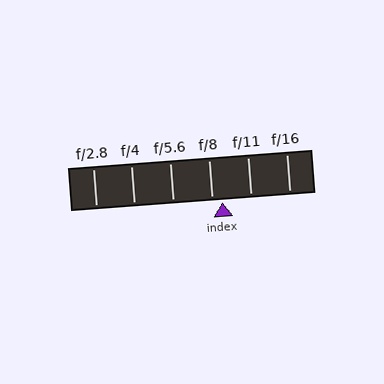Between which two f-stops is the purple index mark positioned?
The index mark is between f/8 and f/11.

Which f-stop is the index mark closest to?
The index mark is closest to f/8.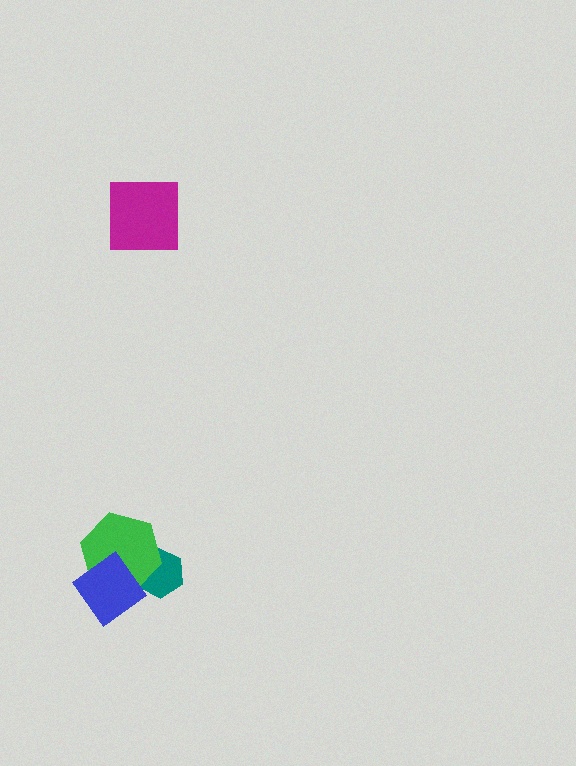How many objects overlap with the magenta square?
0 objects overlap with the magenta square.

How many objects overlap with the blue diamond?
2 objects overlap with the blue diamond.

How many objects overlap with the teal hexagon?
2 objects overlap with the teal hexagon.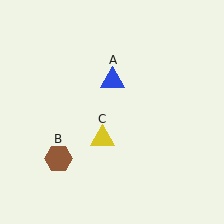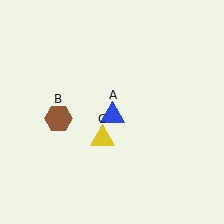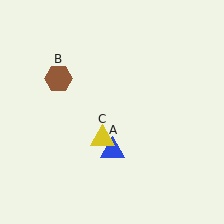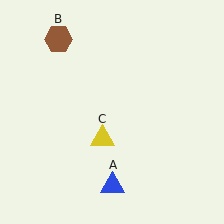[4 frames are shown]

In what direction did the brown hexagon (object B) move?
The brown hexagon (object B) moved up.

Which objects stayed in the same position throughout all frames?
Yellow triangle (object C) remained stationary.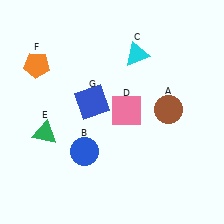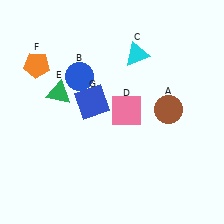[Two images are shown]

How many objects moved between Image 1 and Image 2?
2 objects moved between the two images.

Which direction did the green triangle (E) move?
The green triangle (E) moved up.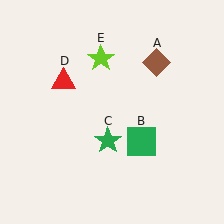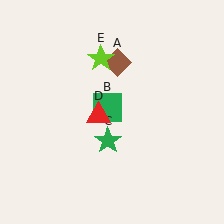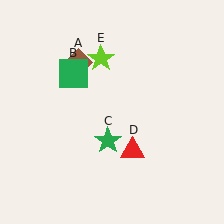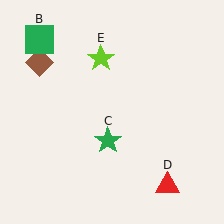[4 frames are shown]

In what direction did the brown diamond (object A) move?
The brown diamond (object A) moved left.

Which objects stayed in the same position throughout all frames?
Green star (object C) and lime star (object E) remained stationary.